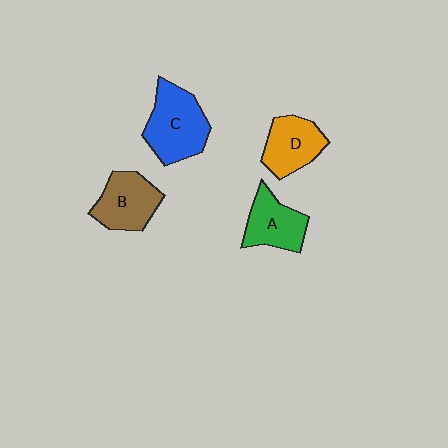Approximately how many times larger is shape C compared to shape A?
Approximately 1.4 times.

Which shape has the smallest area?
Shape A (green).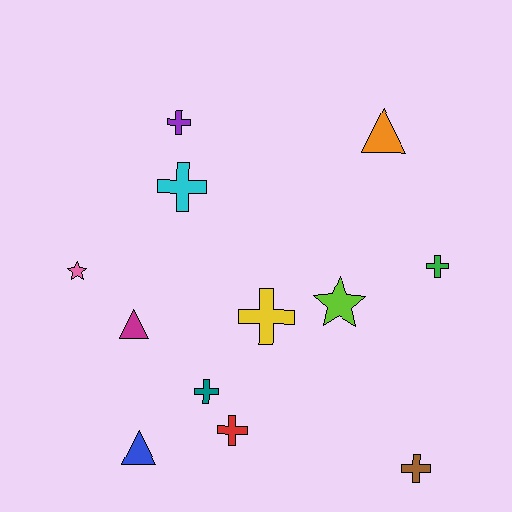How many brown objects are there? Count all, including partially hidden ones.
There is 1 brown object.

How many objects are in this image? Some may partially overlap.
There are 12 objects.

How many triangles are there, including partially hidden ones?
There are 3 triangles.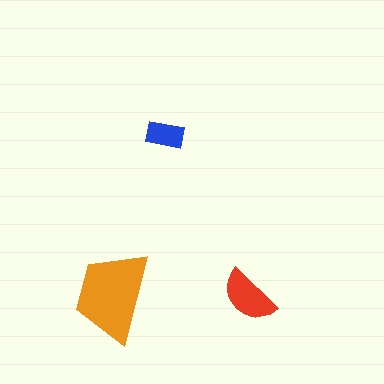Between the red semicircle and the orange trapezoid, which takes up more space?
The orange trapezoid.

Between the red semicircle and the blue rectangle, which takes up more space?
The red semicircle.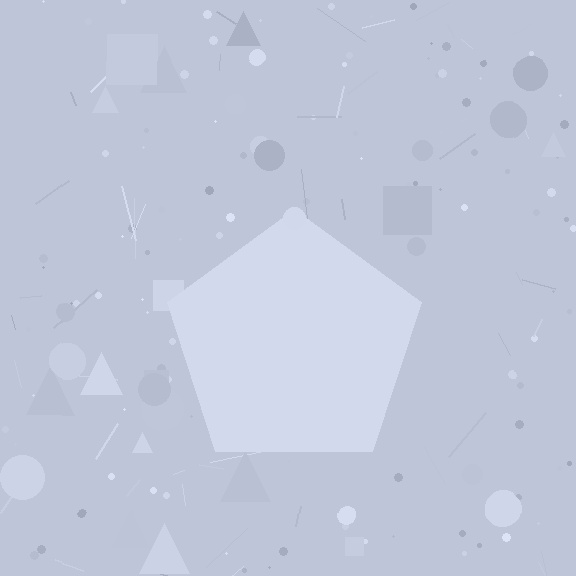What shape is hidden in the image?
A pentagon is hidden in the image.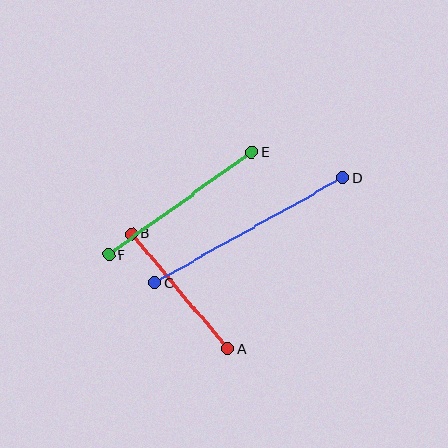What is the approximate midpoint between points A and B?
The midpoint is at approximately (180, 291) pixels.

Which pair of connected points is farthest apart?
Points C and D are farthest apart.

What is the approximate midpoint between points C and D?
The midpoint is at approximately (249, 230) pixels.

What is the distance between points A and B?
The distance is approximately 150 pixels.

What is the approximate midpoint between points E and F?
The midpoint is at approximately (180, 204) pixels.